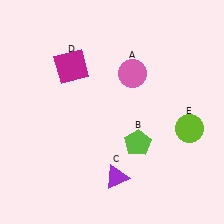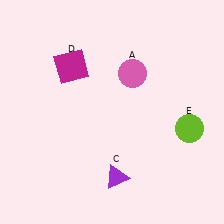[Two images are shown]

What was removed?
The lime pentagon (B) was removed in Image 2.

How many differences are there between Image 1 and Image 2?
There is 1 difference between the two images.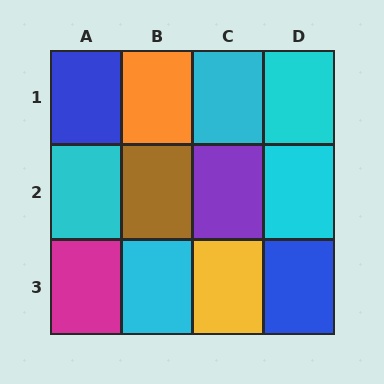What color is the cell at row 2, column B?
Brown.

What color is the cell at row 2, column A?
Cyan.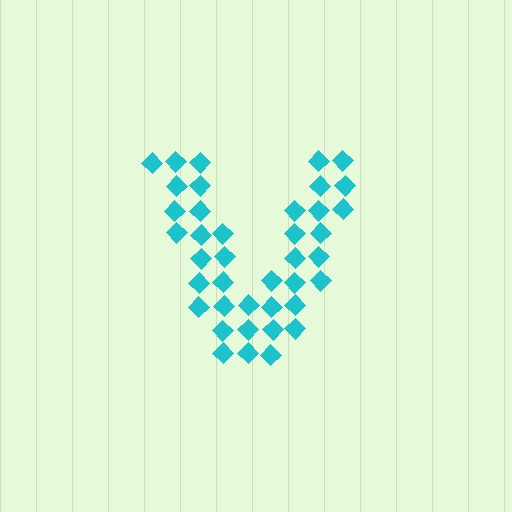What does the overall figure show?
The overall figure shows the letter V.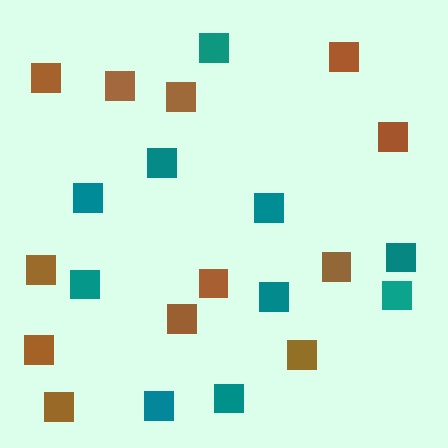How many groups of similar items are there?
There are 2 groups: one group of teal squares (10) and one group of brown squares (12).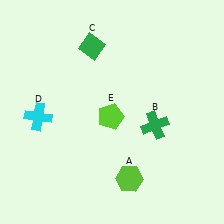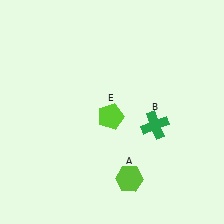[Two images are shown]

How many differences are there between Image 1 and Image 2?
There are 2 differences between the two images.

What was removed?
The cyan cross (D), the green diamond (C) were removed in Image 2.